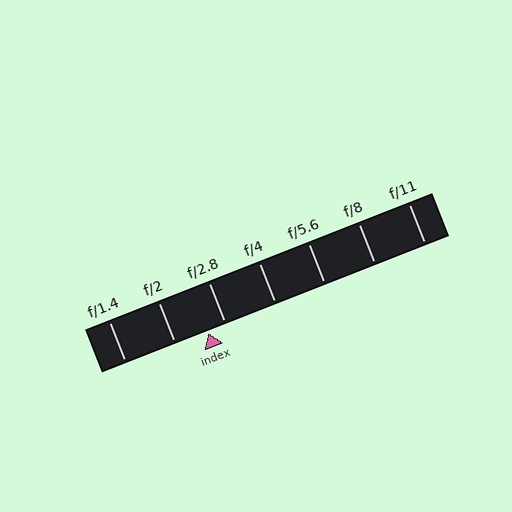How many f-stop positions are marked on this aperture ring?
There are 7 f-stop positions marked.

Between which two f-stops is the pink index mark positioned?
The index mark is between f/2 and f/2.8.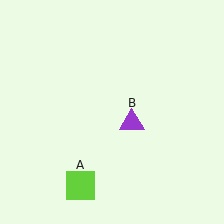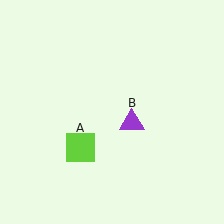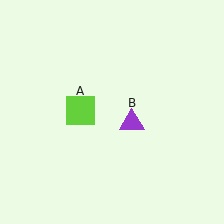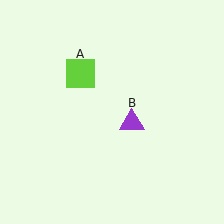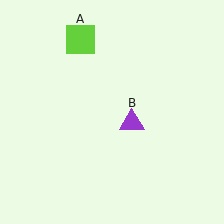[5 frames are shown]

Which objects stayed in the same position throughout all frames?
Purple triangle (object B) remained stationary.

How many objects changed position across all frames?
1 object changed position: lime square (object A).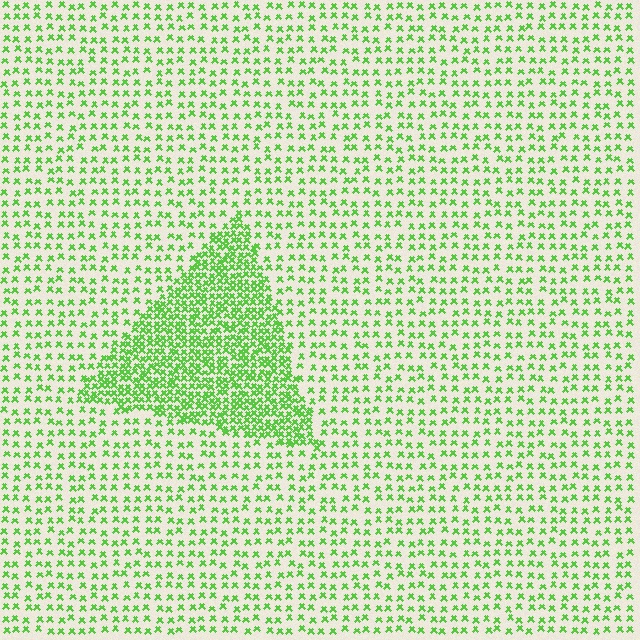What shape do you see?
I see a triangle.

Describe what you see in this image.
The image contains small lime elements arranged at two different densities. A triangle-shaped region is visible where the elements are more densely packed than the surrounding area.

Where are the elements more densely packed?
The elements are more densely packed inside the triangle boundary.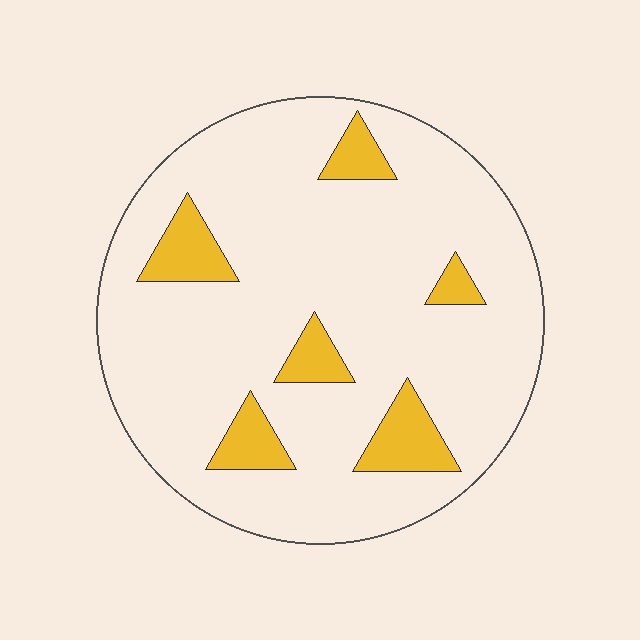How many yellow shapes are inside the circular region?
6.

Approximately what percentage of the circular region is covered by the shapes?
Approximately 15%.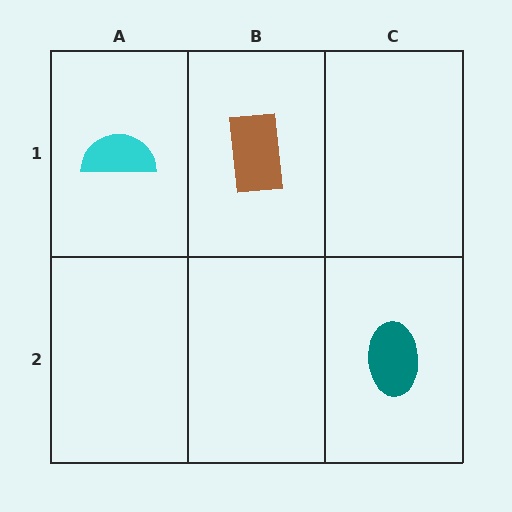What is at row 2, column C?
A teal ellipse.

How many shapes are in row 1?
2 shapes.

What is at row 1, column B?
A brown rectangle.